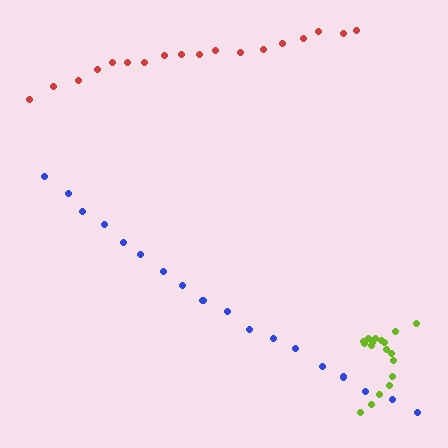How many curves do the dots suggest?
There are 3 distinct paths.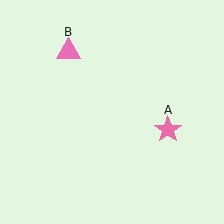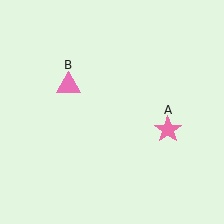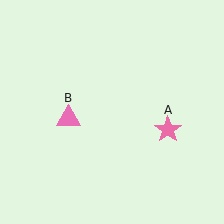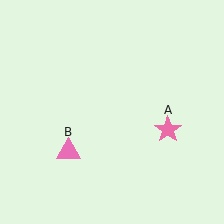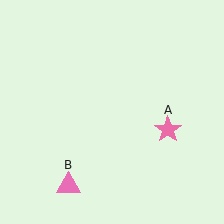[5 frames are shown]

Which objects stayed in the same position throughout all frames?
Pink star (object A) remained stationary.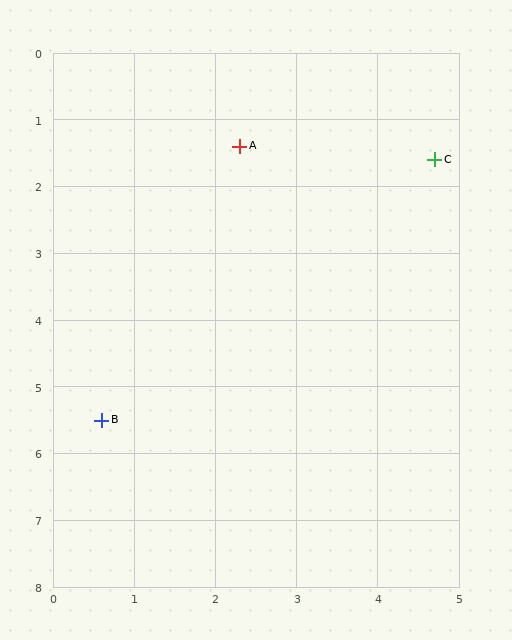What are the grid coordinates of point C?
Point C is at approximately (4.7, 1.6).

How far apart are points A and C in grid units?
Points A and C are about 2.4 grid units apart.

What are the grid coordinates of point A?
Point A is at approximately (2.3, 1.4).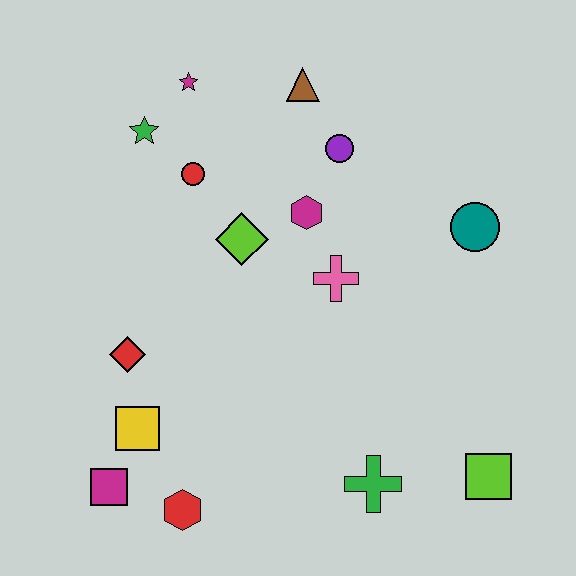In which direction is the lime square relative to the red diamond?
The lime square is to the right of the red diamond.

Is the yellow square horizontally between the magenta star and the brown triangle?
No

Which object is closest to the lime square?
The green cross is closest to the lime square.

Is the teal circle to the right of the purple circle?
Yes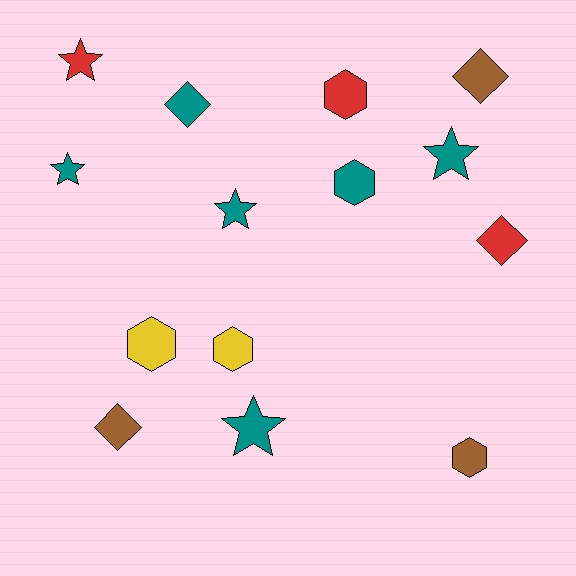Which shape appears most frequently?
Hexagon, with 5 objects.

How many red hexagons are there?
There is 1 red hexagon.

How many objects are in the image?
There are 14 objects.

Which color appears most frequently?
Teal, with 6 objects.